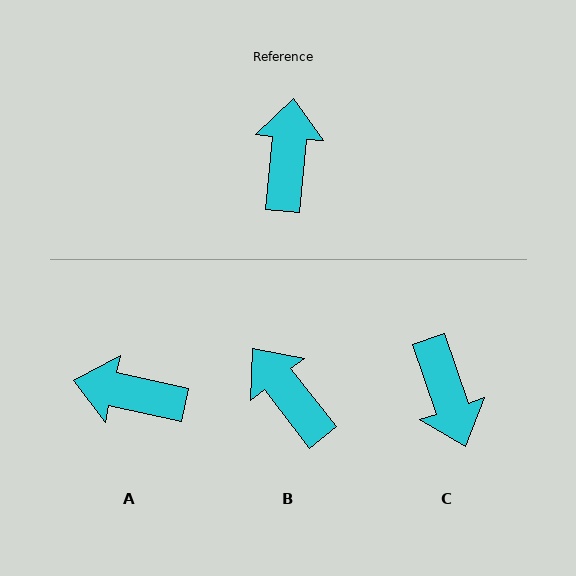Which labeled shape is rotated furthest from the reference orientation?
C, about 156 degrees away.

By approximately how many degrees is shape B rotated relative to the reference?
Approximately 43 degrees counter-clockwise.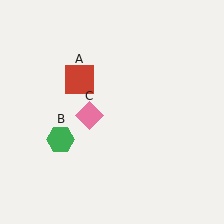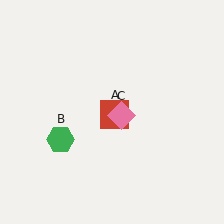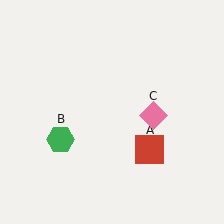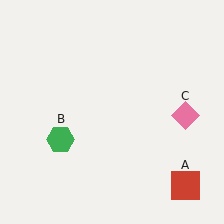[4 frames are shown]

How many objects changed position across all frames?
2 objects changed position: red square (object A), pink diamond (object C).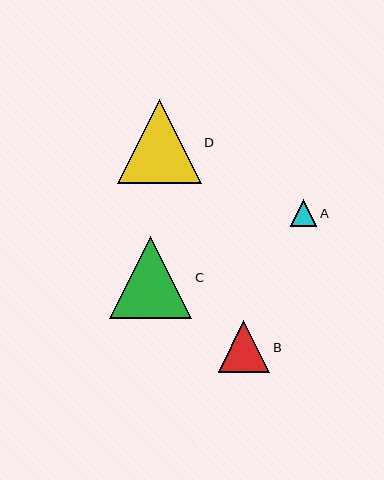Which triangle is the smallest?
Triangle A is the smallest with a size of approximately 26 pixels.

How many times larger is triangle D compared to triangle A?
Triangle D is approximately 3.2 times the size of triangle A.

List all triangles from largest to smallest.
From largest to smallest: D, C, B, A.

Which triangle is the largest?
Triangle D is the largest with a size of approximately 84 pixels.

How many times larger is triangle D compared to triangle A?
Triangle D is approximately 3.2 times the size of triangle A.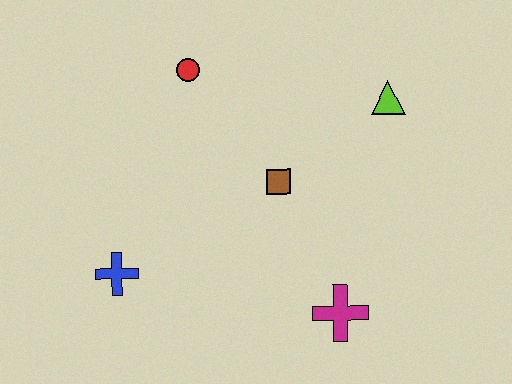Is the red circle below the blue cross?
No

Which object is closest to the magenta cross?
The brown square is closest to the magenta cross.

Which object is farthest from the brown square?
The blue cross is farthest from the brown square.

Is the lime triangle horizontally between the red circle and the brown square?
No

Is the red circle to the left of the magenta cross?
Yes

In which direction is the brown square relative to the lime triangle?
The brown square is to the left of the lime triangle.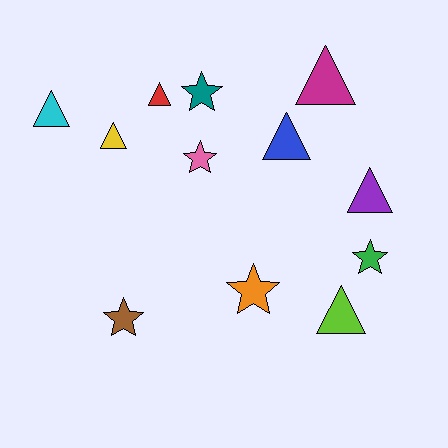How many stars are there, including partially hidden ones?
There are 5 stars.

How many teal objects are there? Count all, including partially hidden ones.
There is 1 teal object.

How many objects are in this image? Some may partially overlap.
There are 12 objects.